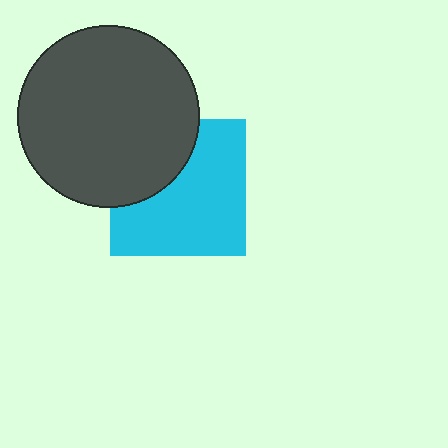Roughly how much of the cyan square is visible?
Most of it is visible (roughly 66%).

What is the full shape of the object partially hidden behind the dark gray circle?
The partially hidden object is a cyan square.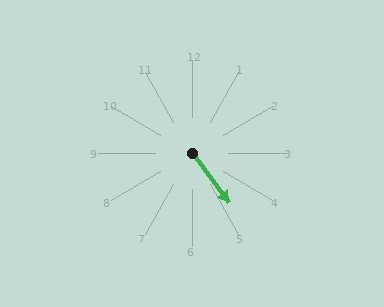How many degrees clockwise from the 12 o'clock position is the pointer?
Approximately 143 degrees.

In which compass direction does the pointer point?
Southeast.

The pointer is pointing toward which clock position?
Roughly 5 o'clock.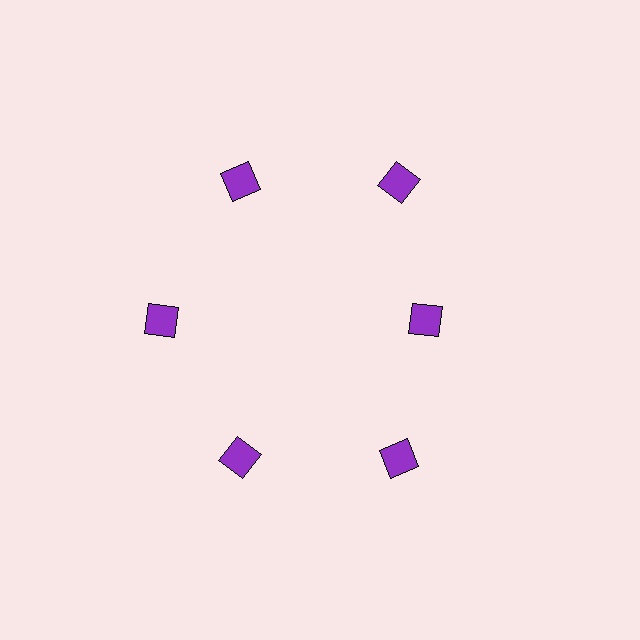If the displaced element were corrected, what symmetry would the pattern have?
It would have 6-fold rotational symmetry — the pattern would map onto itself every 60 degrees.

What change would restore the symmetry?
The symmetry would be restored by moving it outward, back onto the ring so that all 6 squares sit at equal angles and equal distance from the center.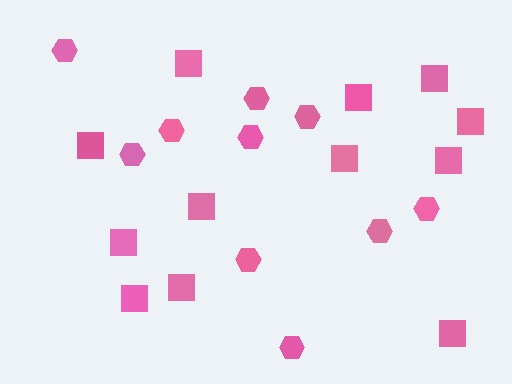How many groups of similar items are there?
There are 2 groups: one group of squares (12) and one group of hexagons (10).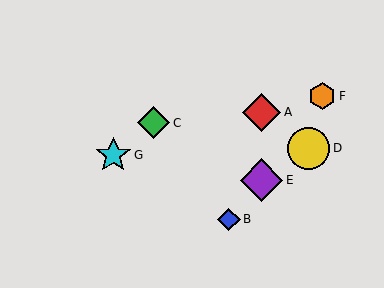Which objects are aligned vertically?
Objects A, E are aligned vertically.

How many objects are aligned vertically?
2 objects (A, E) are aligned vertically.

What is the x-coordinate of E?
Object E is at x≈262.